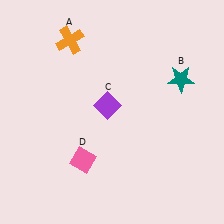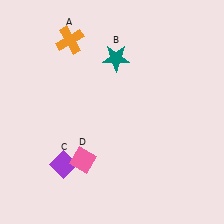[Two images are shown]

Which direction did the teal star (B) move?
The teal star (B) moved left.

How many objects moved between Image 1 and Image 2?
2 objects moved between the two images.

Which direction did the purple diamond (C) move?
The purple diamond (C) moved down.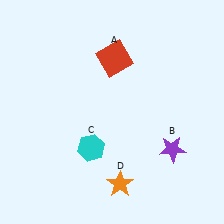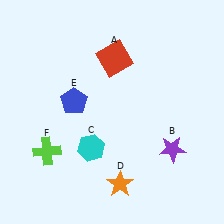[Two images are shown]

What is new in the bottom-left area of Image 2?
A lime cross (F) was added in the bottom-left area of Image 2.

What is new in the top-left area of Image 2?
A blue pentagon (E) was added in the top-left area of Image 2.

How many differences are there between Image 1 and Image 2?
There are 2 differences between the two images.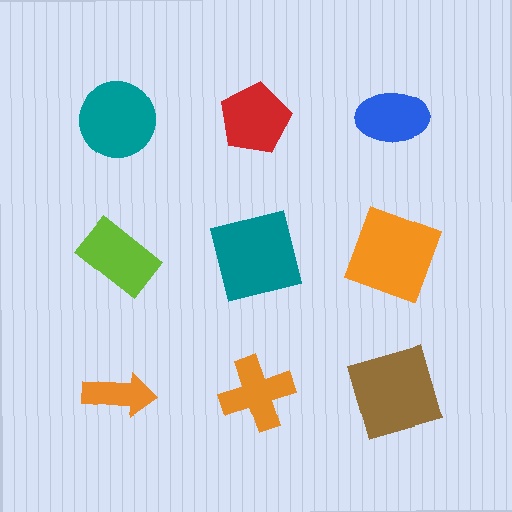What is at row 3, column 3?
A brown square.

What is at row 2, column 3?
An orange square.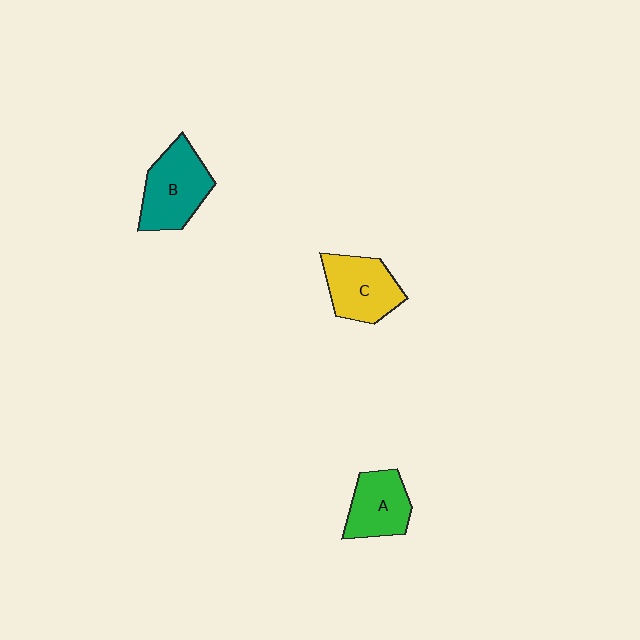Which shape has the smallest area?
Shape A (green).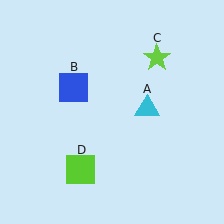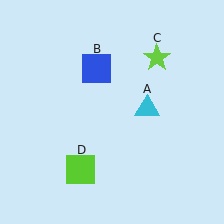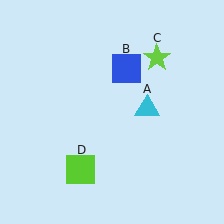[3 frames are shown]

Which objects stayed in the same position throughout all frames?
Cyan triangle (object A) and lime star (object C) and lime square (object D) remained stationary.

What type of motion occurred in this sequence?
The blue square (object B) rotated clockwise around the center of the scene.